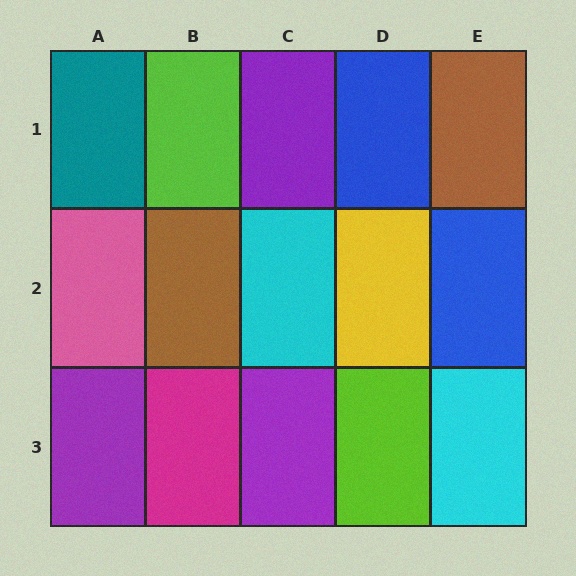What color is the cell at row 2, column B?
Brown.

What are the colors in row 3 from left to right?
Purple, magenta, purple, lime, cyan.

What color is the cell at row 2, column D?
Yellow.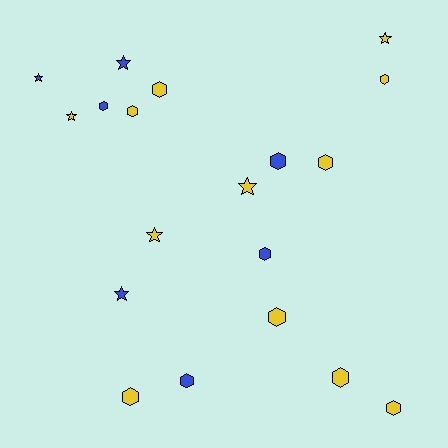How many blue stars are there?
There are 3 blue stars.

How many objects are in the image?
There are 19 objects.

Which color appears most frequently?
Yellow, with 12 objects.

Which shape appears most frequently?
Hexagon, with 12 objects.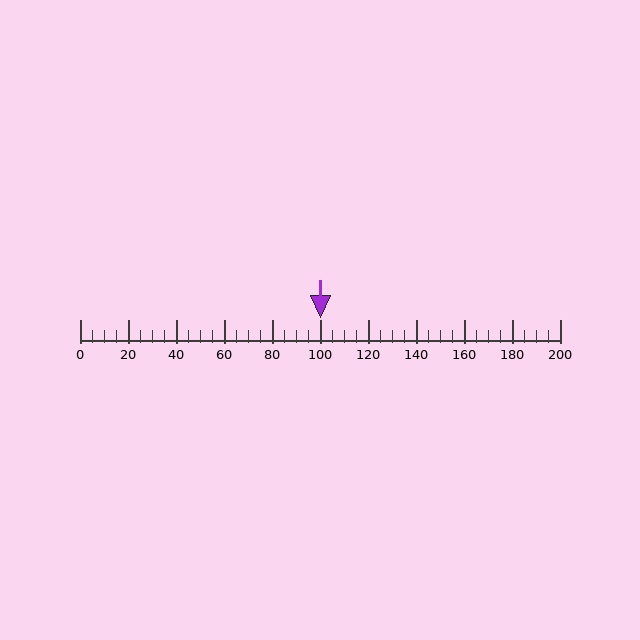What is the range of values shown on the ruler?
The ruler shows values from 0 to 200.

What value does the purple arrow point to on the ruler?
The purple arrow points to approximately 100.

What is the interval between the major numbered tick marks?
The major tick marks are spaced 20 units apart.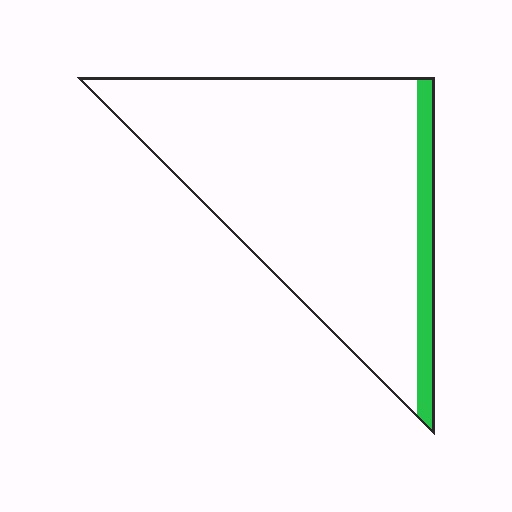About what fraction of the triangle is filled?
About one tenth (1/10).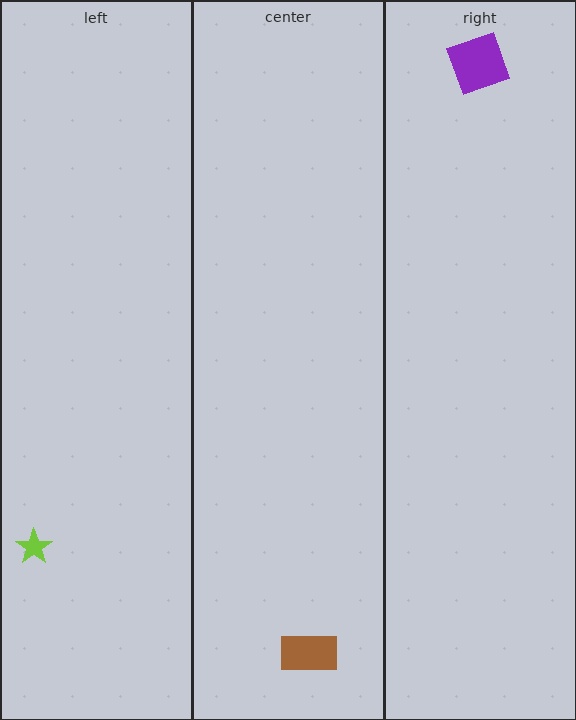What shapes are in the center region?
The brown rectangle.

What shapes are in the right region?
The purple square.